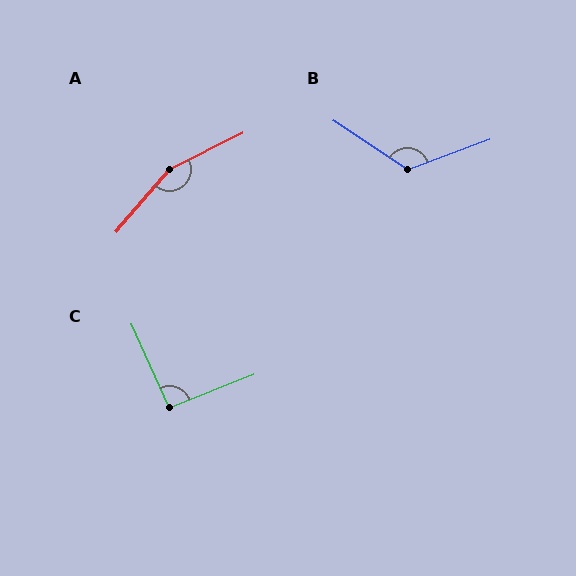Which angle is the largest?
A, at approximately 157 degrees.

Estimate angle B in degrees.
Approximately 126 degrees.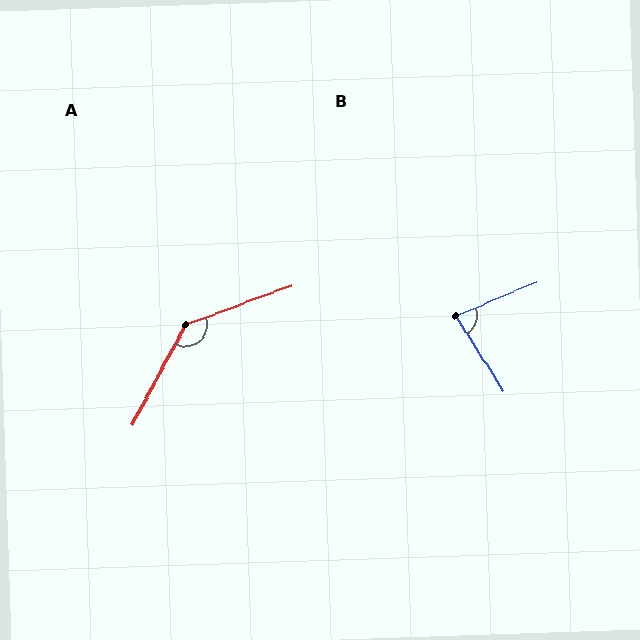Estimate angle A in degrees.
Approximately 138 degrees.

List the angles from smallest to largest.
B (80°), A (138°).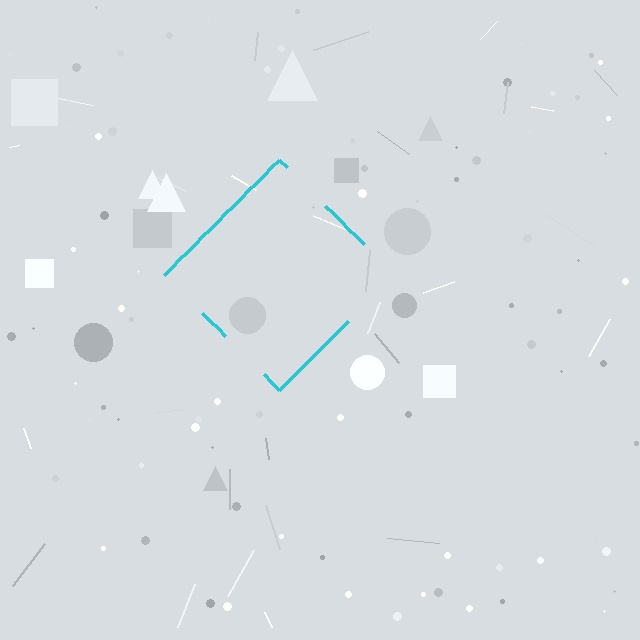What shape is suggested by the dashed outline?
The dashed outline suggests a diamond.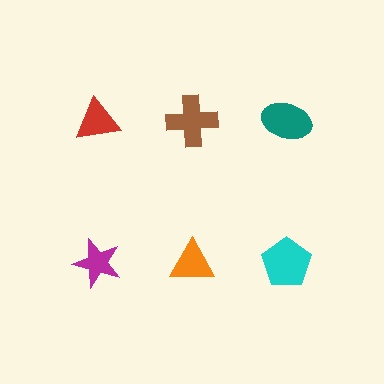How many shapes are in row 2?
3 shapes.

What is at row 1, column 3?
A teal ellipse.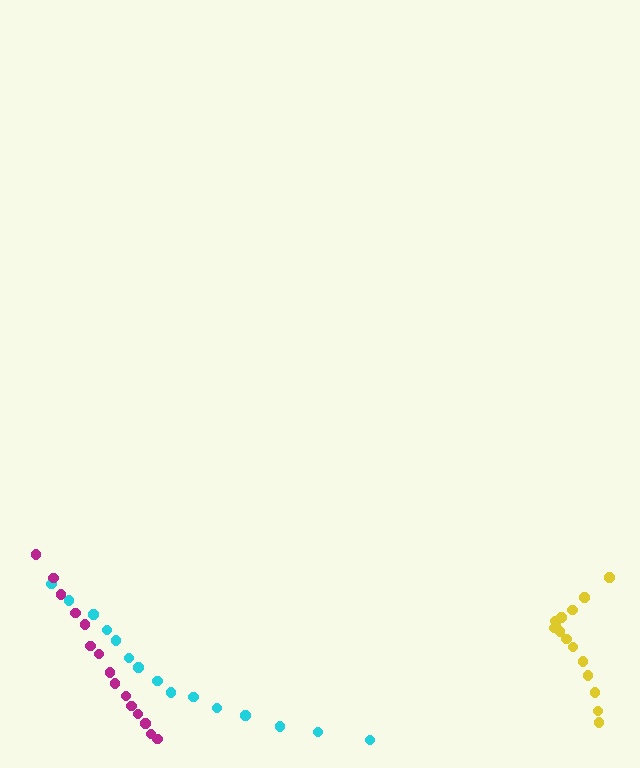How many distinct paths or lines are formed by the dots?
There are 3 distinct paths.